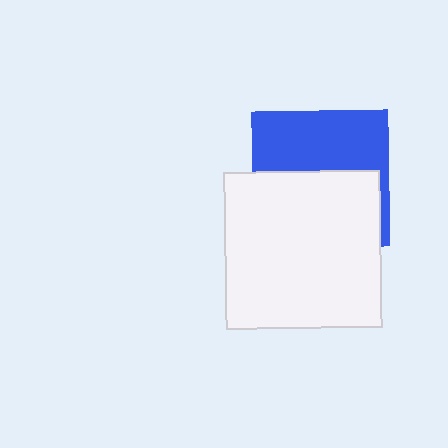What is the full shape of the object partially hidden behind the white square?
The partially hidden object is a blue square.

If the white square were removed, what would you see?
You would see the complete blue square.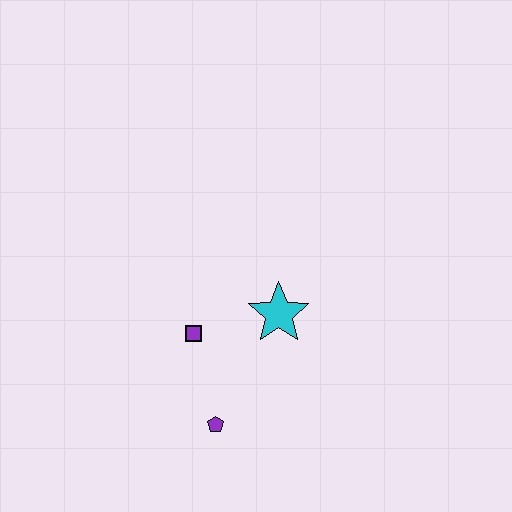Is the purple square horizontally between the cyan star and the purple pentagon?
No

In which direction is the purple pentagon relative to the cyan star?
The purple pentagon is below the cyan star.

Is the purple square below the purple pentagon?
No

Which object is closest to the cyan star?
The purple square is closest to the cyan star.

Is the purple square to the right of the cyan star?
No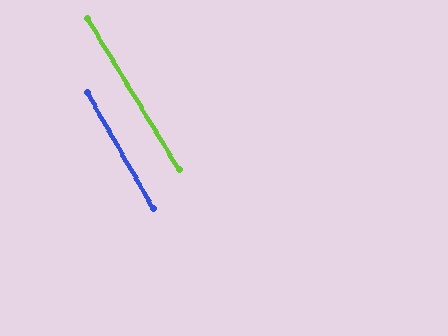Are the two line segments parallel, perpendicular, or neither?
Parallel — their directions differ by only 1.7°.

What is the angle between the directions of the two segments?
Approximately 2 degrees.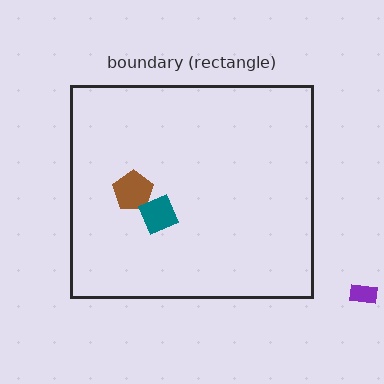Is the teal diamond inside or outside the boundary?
Inside.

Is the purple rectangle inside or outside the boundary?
Outside.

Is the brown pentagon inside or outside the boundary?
Inside.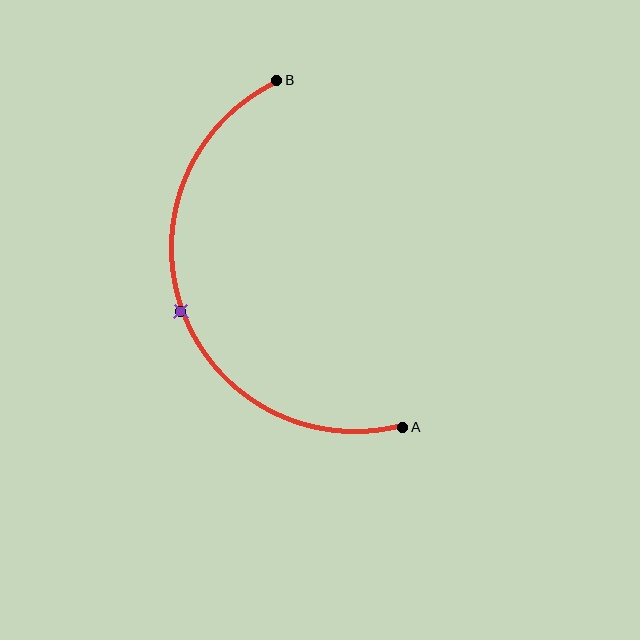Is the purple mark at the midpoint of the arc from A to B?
Yes. The purple mark lies on the arc at equal arc-length from both A and B — it is the arc midpoint.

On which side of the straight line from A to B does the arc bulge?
The arc bulges to the left of the straight line connecting A and B.